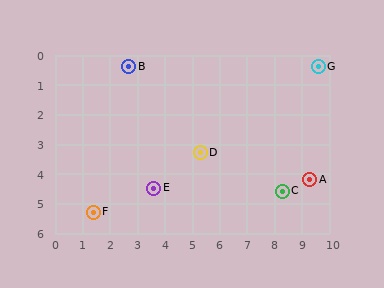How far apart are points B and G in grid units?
Points B and G are about 6.9 grid units apart.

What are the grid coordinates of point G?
Point G is at approximately (9.6, 0.4).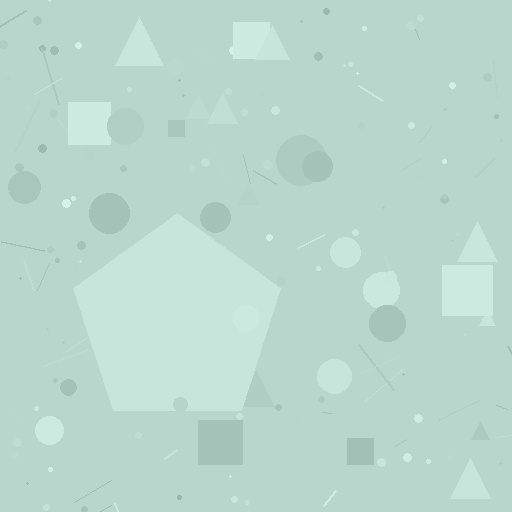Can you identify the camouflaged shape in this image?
The camouflaged shape is a pentagon.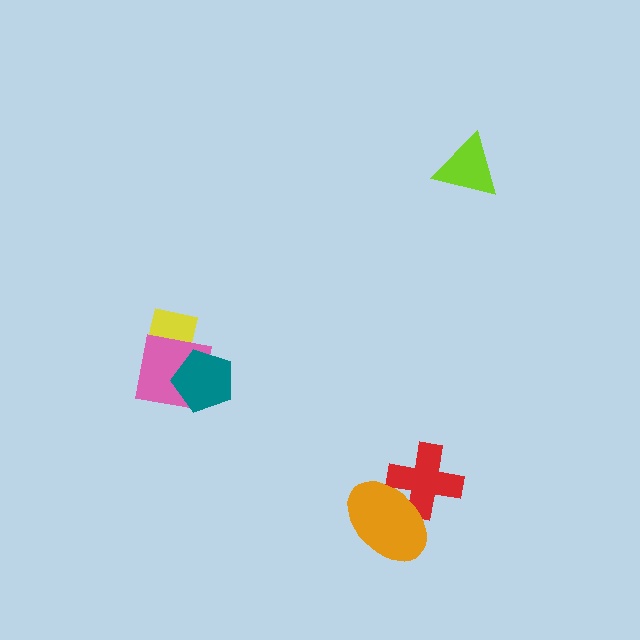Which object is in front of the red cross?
The orange ellipse is in front of the red cross.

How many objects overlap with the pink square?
2 objects overlap with the pink square.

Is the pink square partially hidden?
Yes, it is partially covered by another shape.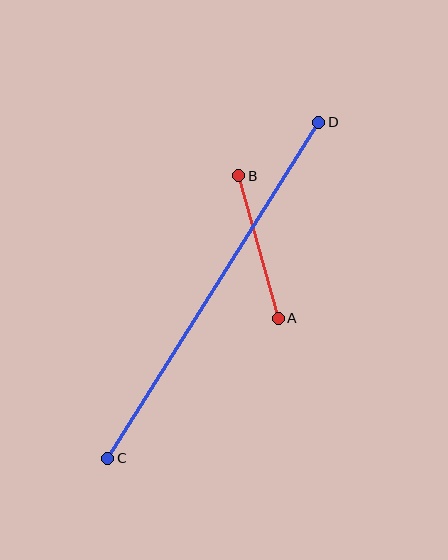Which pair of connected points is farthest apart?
Points C and D are farthest apart.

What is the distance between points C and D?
The distance is approximately 397 pixels.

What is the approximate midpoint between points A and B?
The midpoint is at approximately (259, 247) pixels.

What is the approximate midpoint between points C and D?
The midpoint is at approximately (213, 290) pixels.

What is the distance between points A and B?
The distance is approximately 148 pixels.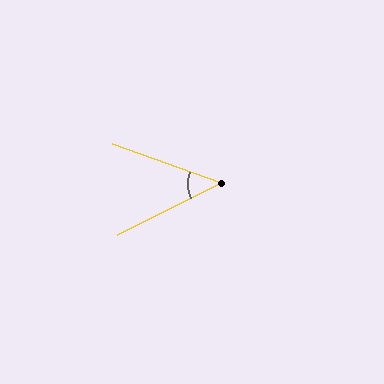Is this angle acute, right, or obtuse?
It is acute.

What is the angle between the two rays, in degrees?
Approximately 46 degrees.